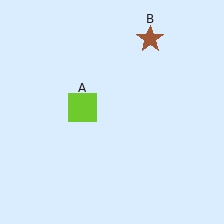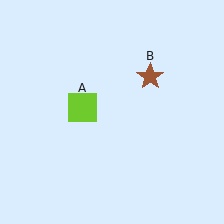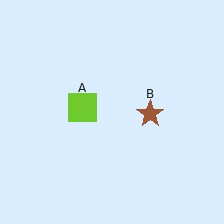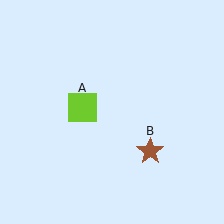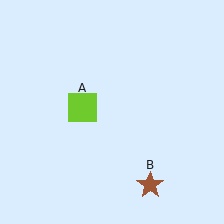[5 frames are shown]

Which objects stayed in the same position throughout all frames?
Lime square (object A) remained stationary.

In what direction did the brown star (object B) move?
The brown star (object B) moved down.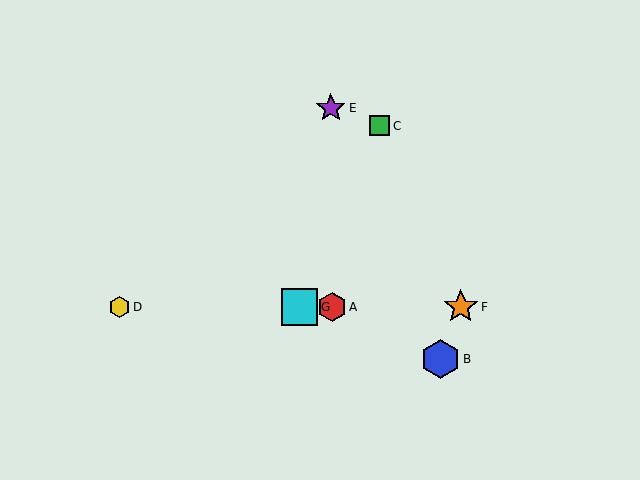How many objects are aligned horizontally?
4 objects (A, D, F, G) are aligned horizontally.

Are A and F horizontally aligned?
Yes, both are at y≈307.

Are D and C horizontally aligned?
No, D is at y≈307 and C is at y≈126.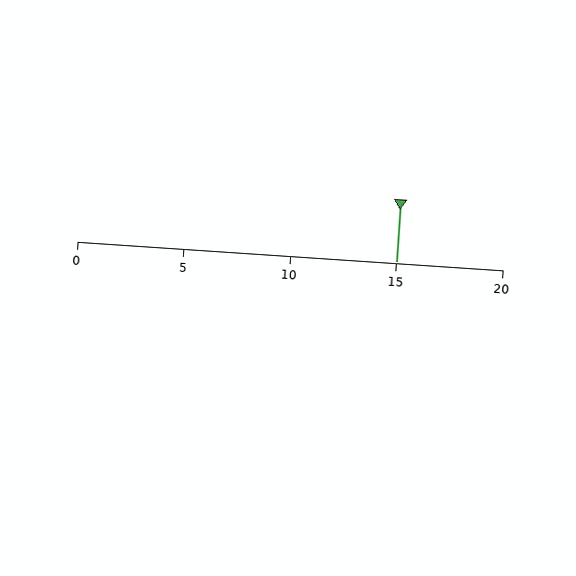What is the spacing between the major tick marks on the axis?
The major ticks are spaced 5 apart.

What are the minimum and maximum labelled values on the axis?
The axis runs from 0 to 20.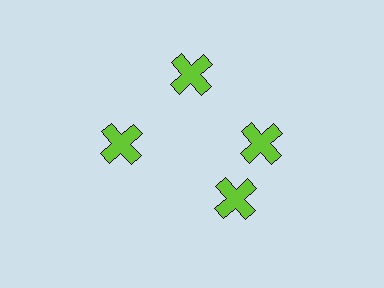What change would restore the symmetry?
The symmetry would be restored by rotating it back into even spacing with its neighbors so that all 4 crosses sit at equal angles and equal distance from the center.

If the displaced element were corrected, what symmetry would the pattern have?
It would have 4-fold rotational symmetry — the pattern would map onto itself every 90 degrees.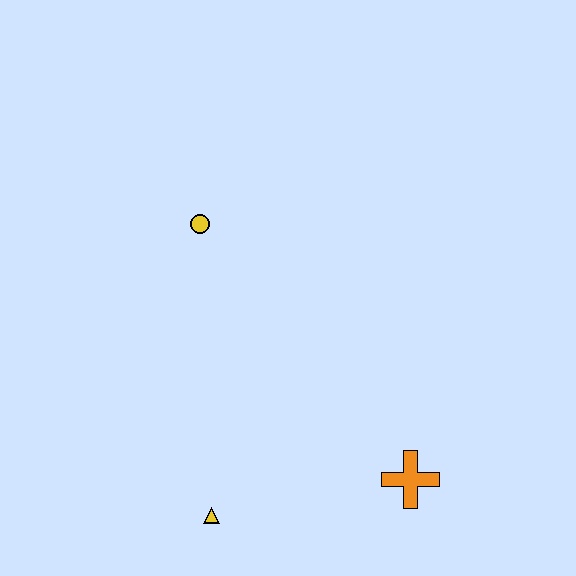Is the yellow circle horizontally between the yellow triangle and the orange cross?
No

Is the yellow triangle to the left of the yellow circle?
No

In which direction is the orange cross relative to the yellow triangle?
The orange cross is to the right of the yellow triangle.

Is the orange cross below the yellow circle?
Yes